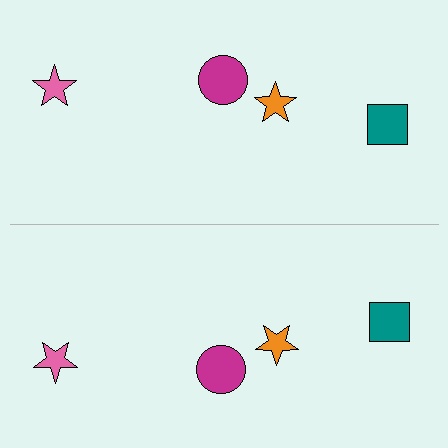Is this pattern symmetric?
Yes, this pattern has bilateral (reflection) symmetry.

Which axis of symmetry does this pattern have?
The pattern has a horizontal axis of symmetry running through the center of the image.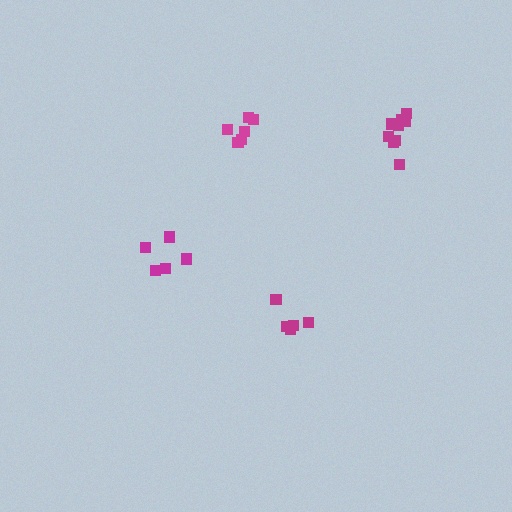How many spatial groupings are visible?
There are 4 spatial groupings.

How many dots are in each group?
Group 1: 5 dots, Group 2: 6 dots, Group 3: 5 dots, Group 4: 11 dots (27 total).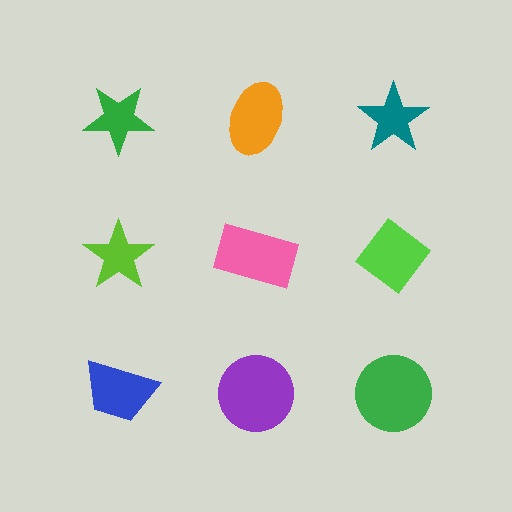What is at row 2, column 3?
A lime diamond.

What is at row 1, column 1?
A green star.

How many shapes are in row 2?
3 shapes.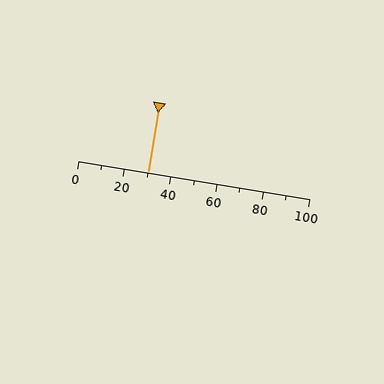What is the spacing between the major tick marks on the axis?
The major ticks are spaced 20 apart.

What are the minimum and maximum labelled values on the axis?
The axis runs from 0 to 100.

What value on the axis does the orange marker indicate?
The marker indicates approximately 30.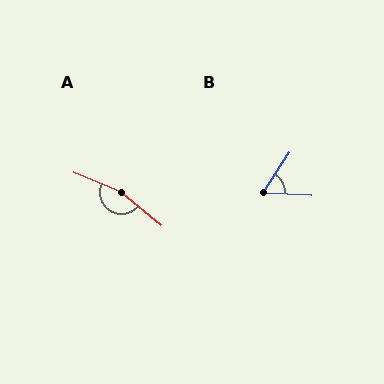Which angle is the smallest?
B, at approximately 60 degrees.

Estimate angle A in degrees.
Approximately 163 degrees.